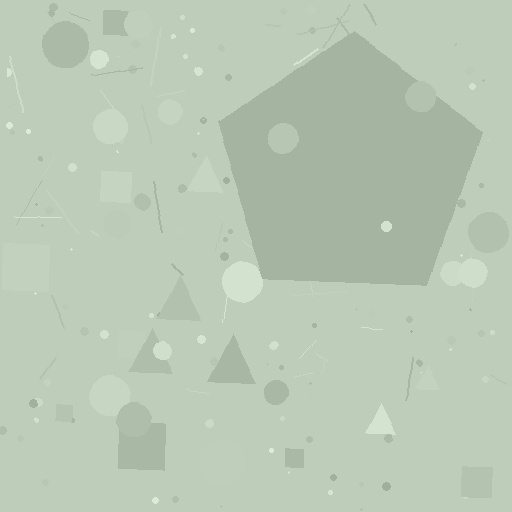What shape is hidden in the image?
A pentagon is hidden in the image.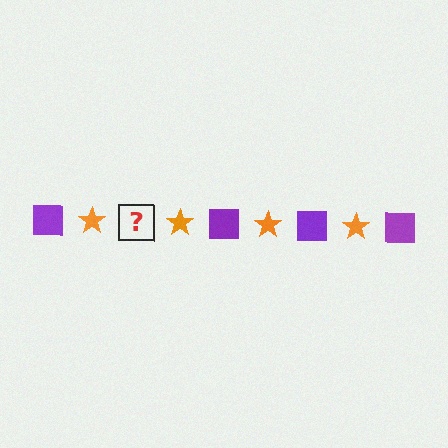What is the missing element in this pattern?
The missing element is a purple square.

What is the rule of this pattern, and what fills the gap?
The rule is that the pattern alternates between purple square and orange star. The gap should be filled with a purple square.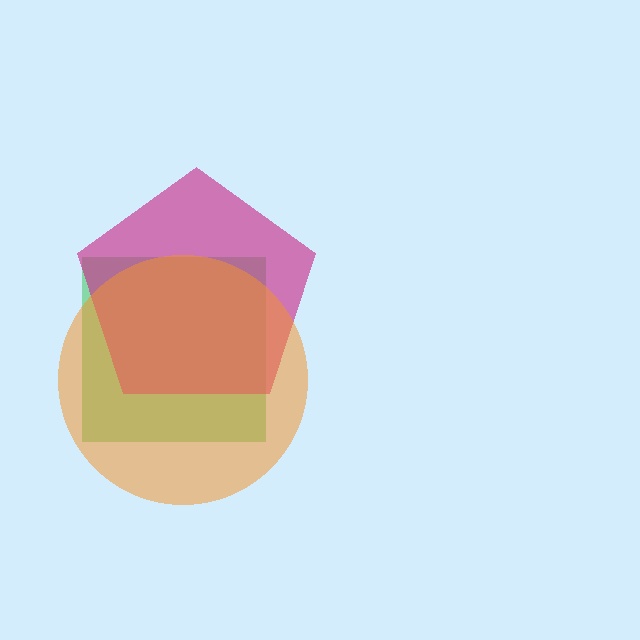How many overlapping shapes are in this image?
There are 3 overlapping shapes in the image.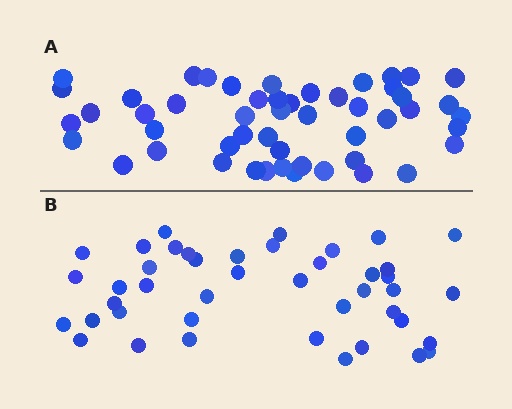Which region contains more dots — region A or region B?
Region A (the top region) has more dots.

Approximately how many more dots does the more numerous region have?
Region A has roughly 8 or so more dots than region B.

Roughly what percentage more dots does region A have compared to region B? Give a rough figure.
About 20% more.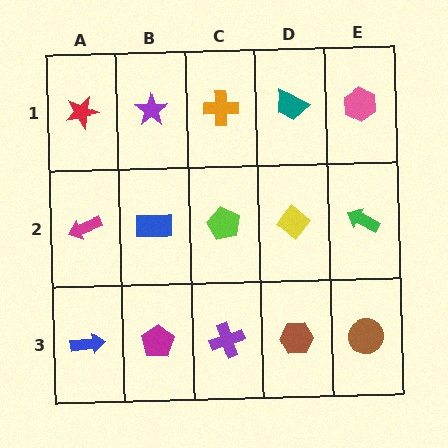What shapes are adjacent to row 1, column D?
A yellow diamond (row 2, column D), an orange cross (row 1, column C), a pink hexagon (row 1, column E).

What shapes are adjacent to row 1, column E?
A green arrow (row 2, column E), a teal trapezoid (row 1, column D).